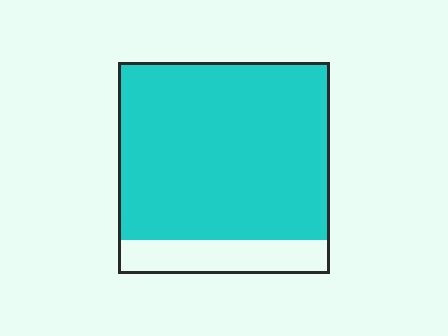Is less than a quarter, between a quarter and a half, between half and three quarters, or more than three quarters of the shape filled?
More than three quarters.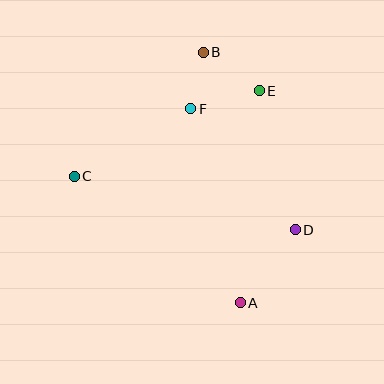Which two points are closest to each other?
Points B and F are closest to each other.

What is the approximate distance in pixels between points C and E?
The distance between C and E is approximately 204 pixels.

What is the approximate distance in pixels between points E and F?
The distance between E and F is approximately 71 pixels.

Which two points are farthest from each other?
Points A and B are farthest from each other.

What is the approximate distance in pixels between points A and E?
The distance between A and E is approximately 213 pixels.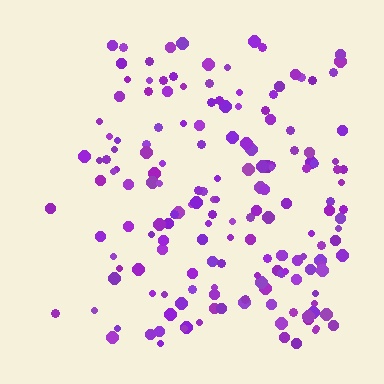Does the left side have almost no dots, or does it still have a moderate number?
Still a moderate number, just noticeably fewer than the right.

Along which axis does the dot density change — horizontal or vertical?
Horizontal.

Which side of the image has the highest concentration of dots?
The right.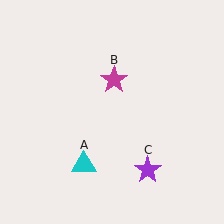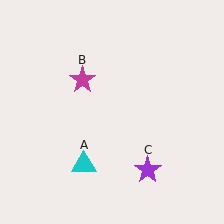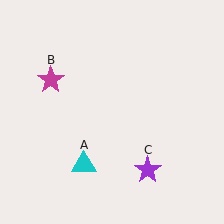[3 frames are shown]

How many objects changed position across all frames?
1 object changed position: magenta star (object B).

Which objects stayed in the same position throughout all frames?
Cyan triangle (object A) and purple star (object C) remained stationary.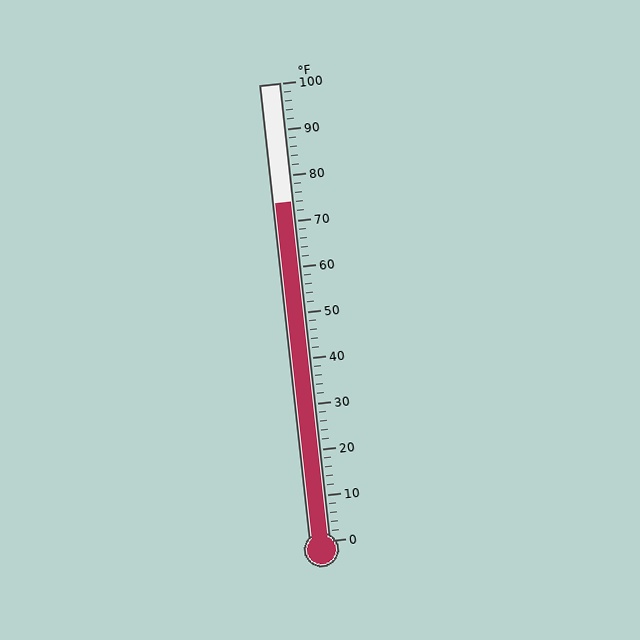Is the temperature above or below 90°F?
The temperature is below 90°F.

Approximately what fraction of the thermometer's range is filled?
The thermometer is filled to approximately 75% of its range.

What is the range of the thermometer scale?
The thermometer scale ranges from 0°F to 100°F.